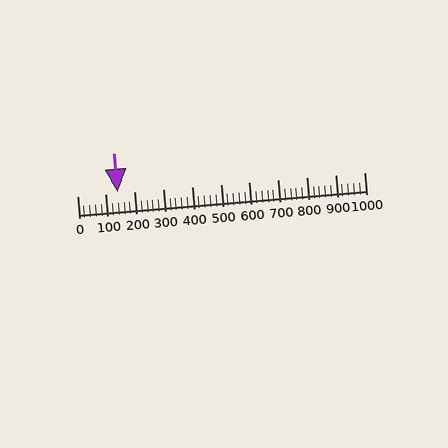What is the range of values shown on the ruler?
The ruler shows values from 0 to 1000.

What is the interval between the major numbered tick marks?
The major tick marks are spaced 100 units apart.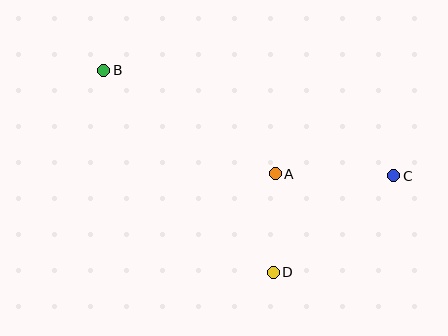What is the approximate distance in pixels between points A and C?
The distance between A and C is approximately 119 pixels.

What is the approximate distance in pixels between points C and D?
The distance between C and D is approximately 155 pixels.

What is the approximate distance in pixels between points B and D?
The distance between B and D is approximately 264 pixels.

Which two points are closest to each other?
Points A and D are closest to each other.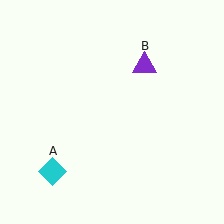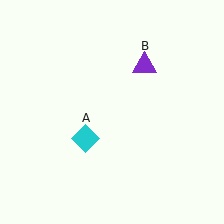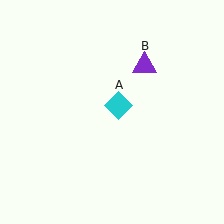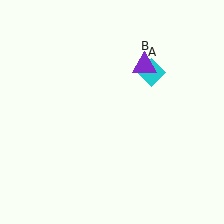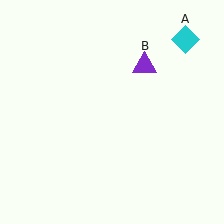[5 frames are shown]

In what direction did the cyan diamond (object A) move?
The cyan diamond (object A) moved up and to the right.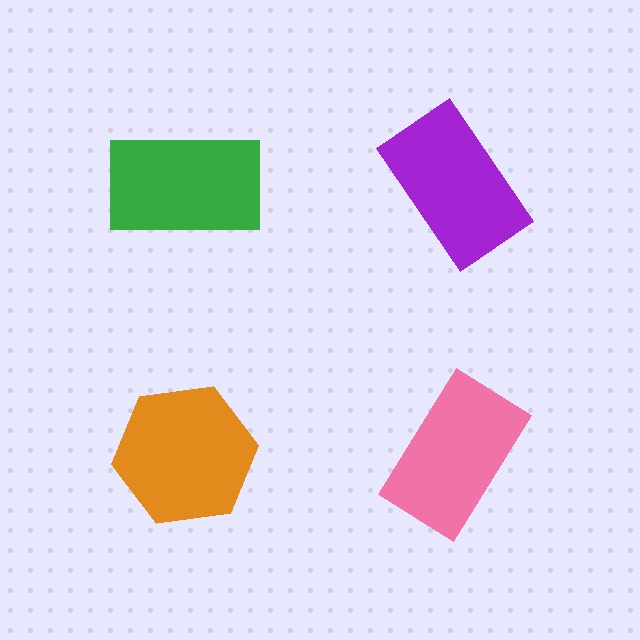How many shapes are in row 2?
2 shapes.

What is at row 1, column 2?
A purple rectangle.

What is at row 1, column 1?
A green rectangle.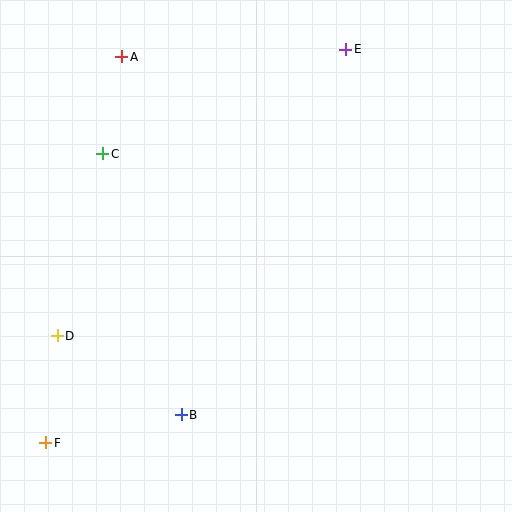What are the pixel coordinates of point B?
Point B is at (181, 415).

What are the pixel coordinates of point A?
Point A is at (122, 57).